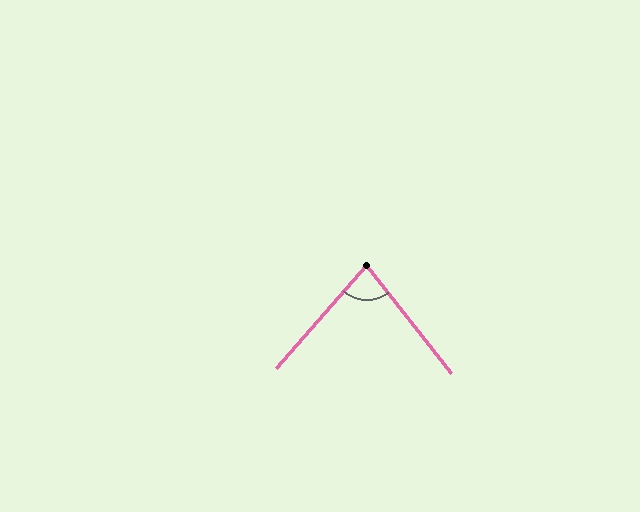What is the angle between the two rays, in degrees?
Approximately 79 degrees.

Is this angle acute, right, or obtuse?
It is acute.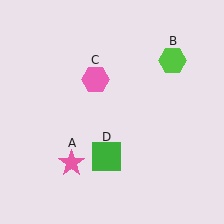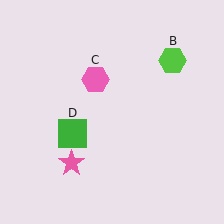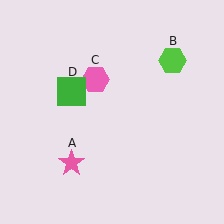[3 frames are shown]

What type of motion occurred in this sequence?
The green square (object D) rotated clockwise around the center of the scene.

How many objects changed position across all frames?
1 object changed position: green square (object D).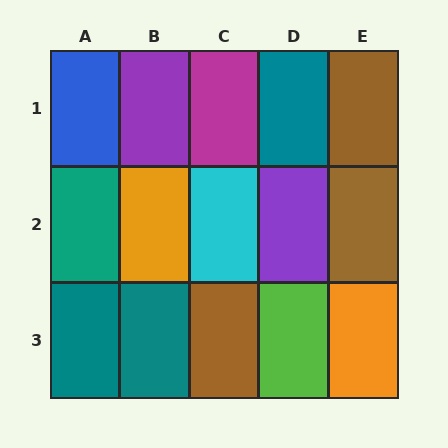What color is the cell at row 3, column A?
Teal.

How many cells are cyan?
1 cell is cyan.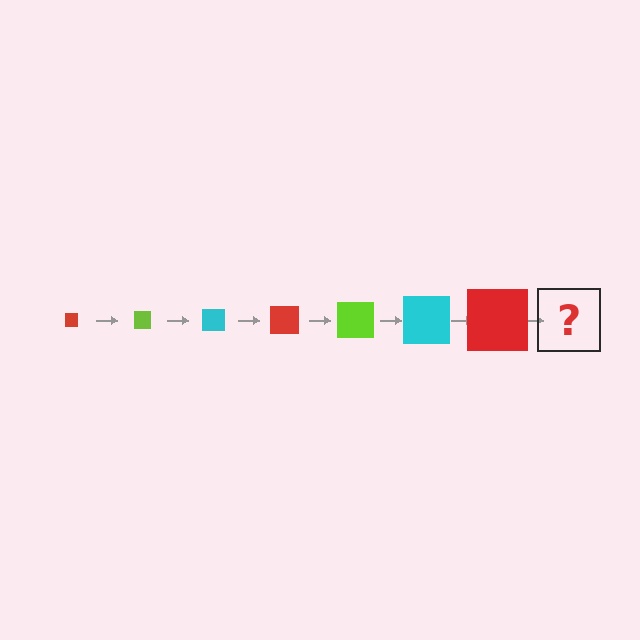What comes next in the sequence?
The next element should be a lime square, larger than the previous one.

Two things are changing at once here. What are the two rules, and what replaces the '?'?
The two rules are that the square grows larger each step and the color cycles through red, lime, and cyan. The '?' should be a lime square, larger than the previous one.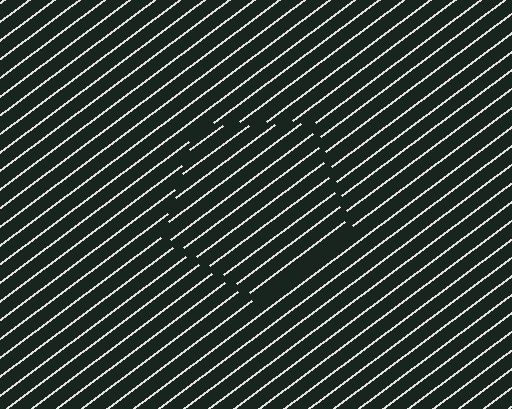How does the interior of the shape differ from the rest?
The interior of the shape contains the same grating, shifted by half a period — the contour is defined by the phase discontinuity where line-ends from the inner and outer gratings abut.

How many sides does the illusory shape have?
5 sides — the line-ends trace a pentagon.